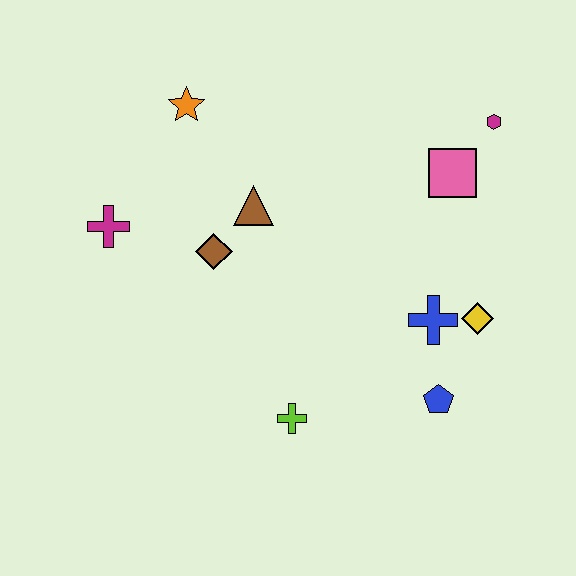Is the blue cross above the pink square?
No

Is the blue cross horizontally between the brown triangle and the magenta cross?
No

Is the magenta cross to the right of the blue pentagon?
No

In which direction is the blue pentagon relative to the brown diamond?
The blue pentagon is to the right of the brown diamond.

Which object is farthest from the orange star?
The blue pentagon is farthest from the orange star.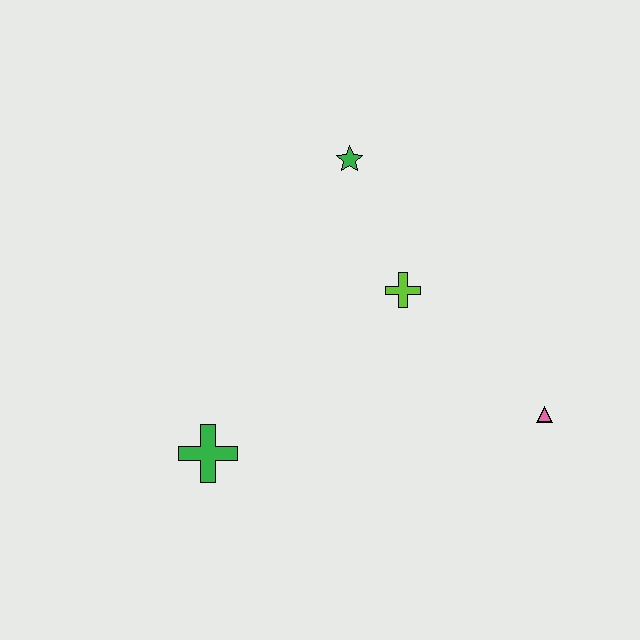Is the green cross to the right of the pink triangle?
No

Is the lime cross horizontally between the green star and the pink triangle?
Yes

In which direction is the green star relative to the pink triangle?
The green star is above the pink triangle.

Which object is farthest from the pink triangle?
The green cross is farthest from the pink triangle.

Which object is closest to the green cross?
The lime cross is closest to the green cross.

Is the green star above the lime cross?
Yes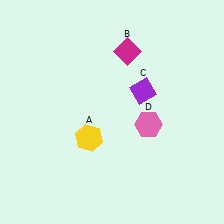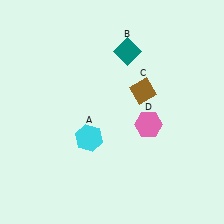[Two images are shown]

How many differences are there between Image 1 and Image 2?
There are 3 differences between the two images.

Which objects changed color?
A changed from yellow to cyan. B changed from magenta to teal. C changed from purple to brown.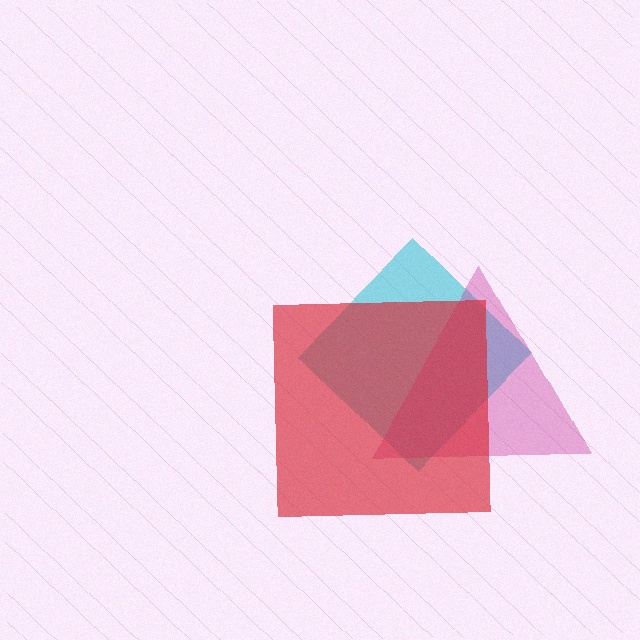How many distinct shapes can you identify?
There are 3 distinct shapes: a cyan diamond, a magenta triangle, a red square.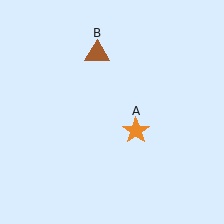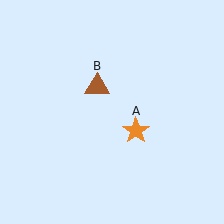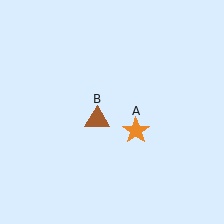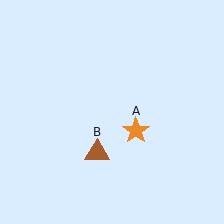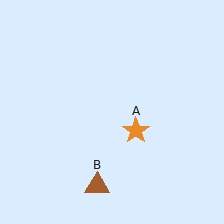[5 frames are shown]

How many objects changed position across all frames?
1 object changed position: brown triangle (object B).